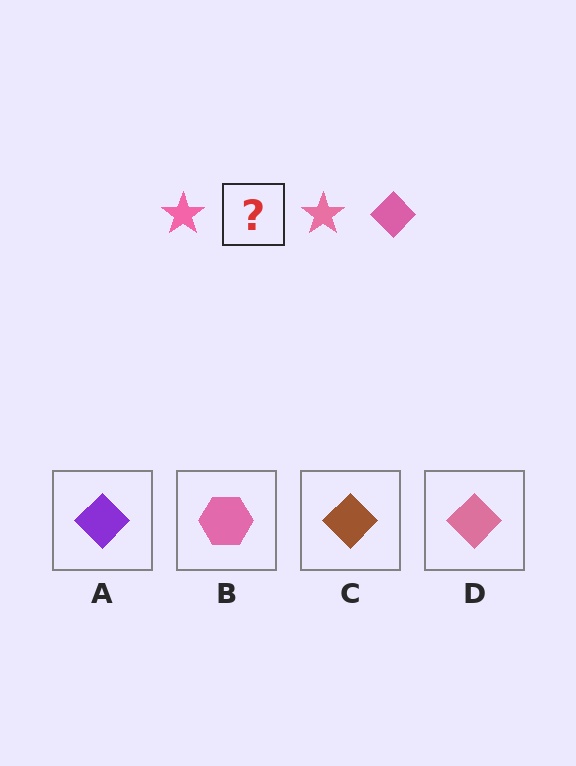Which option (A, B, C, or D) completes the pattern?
D.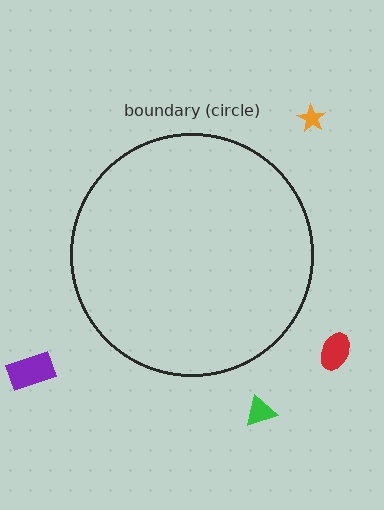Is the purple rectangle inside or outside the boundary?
Outside.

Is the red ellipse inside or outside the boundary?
Outside.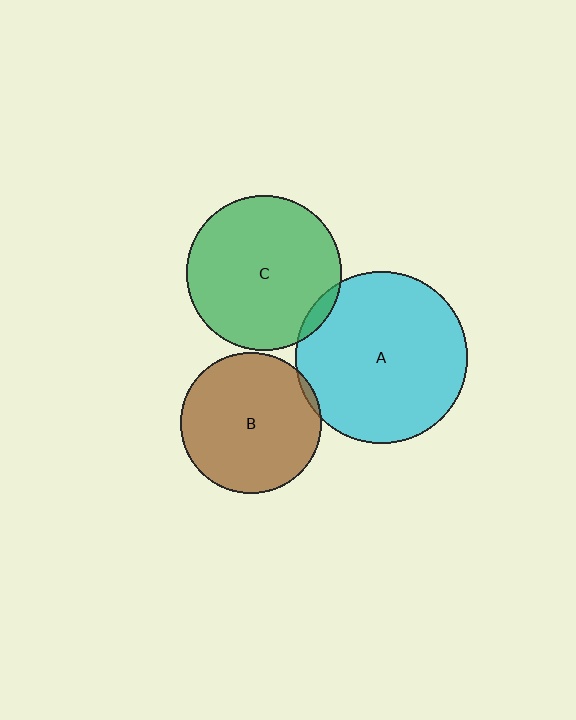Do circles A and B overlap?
Yes.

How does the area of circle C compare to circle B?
Approximately 1.2 times.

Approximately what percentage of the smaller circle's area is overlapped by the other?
Approximately 5%.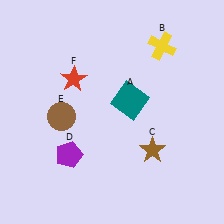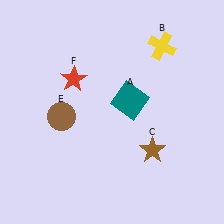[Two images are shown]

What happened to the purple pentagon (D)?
The purple pentagon (D) was removed in Image 2. It was in the bottom-left area of Image 1.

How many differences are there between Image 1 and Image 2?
There is 1 difference between the two images.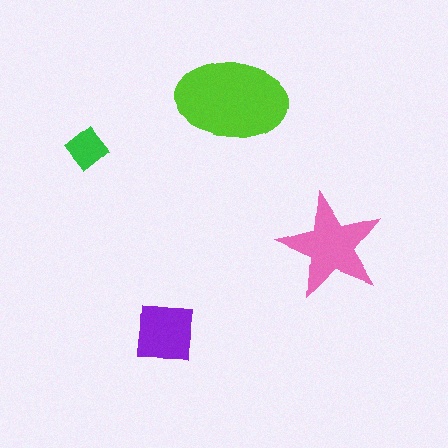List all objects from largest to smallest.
The lime ellipse, the pink star, the purple square, the green diamond.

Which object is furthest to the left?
The green diamond is leftmost.